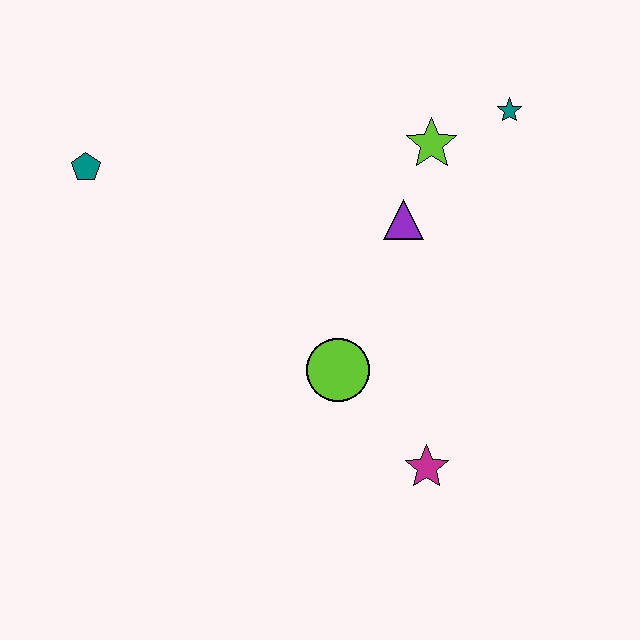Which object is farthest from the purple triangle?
The teal pentagon is farthest from the purple triangle.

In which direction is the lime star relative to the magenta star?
The lime star is above the magenta star.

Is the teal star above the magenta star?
Yes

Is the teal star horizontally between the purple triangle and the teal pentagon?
No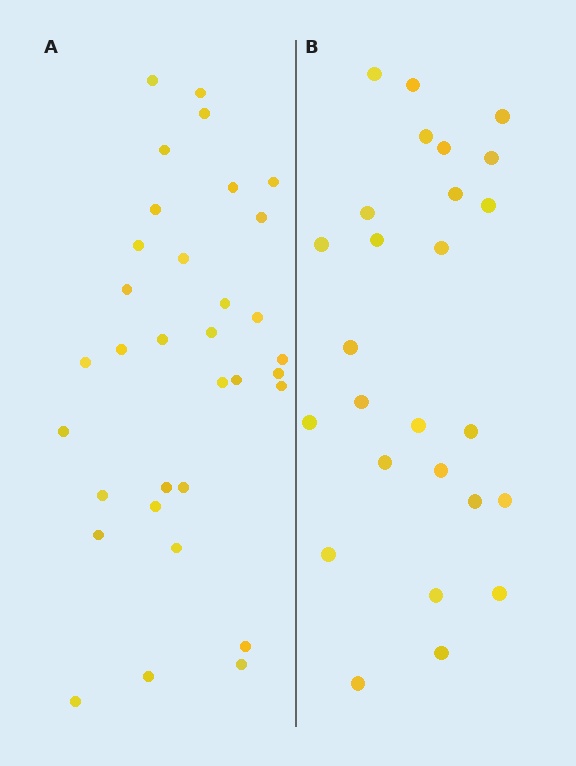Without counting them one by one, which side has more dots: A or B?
Region A (the left region) has more dots.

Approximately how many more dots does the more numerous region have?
Region A has roughly 8 or so more dots than region B.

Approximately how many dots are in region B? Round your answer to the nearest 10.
About 30 dots. (The exact count is 26, which rounds to 30.)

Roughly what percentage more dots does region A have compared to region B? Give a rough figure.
About 25% more.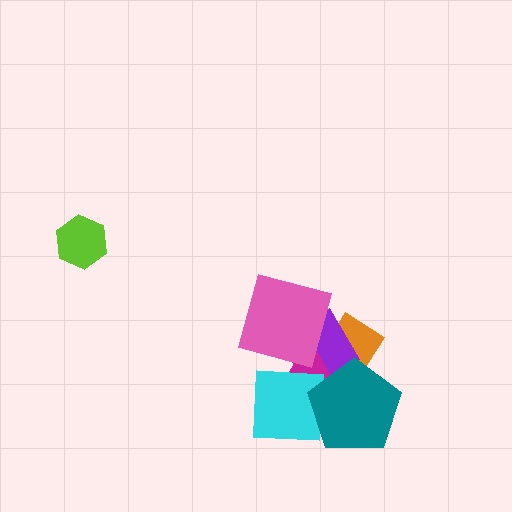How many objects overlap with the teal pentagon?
4 objects overlap with the teal pentagon.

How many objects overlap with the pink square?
2 objects overlap with the pink square.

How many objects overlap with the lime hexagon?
0 objects overlap with the lime hexagon.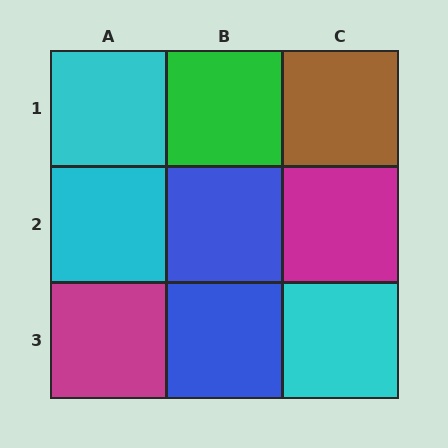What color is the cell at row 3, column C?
Cyan.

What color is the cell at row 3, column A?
Magenta.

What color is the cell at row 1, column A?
Cyan.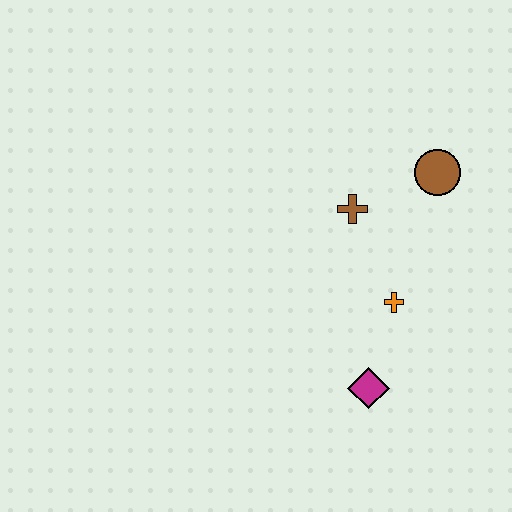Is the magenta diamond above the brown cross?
No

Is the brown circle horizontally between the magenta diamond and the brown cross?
No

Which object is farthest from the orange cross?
The brown circle is farthest from the orange cross.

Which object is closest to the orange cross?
The magenta diamond is closest to the orange cross.